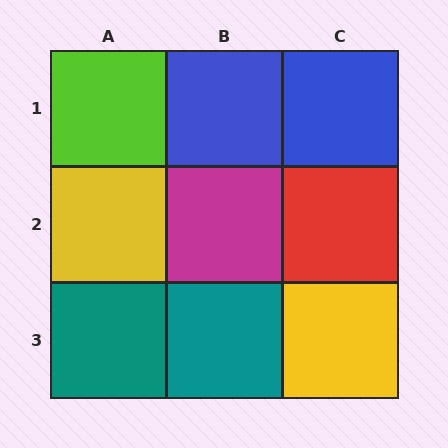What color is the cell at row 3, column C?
Yellow.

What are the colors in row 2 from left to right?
Yellow, magenta, red.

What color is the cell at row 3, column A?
Teal.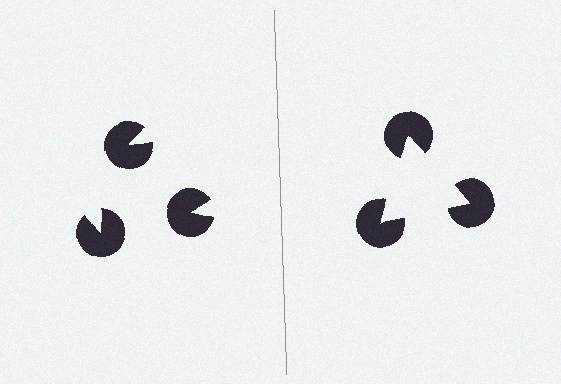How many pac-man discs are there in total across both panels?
6 — 3 on each side.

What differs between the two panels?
The pac-man discs are positioned identically on both sides; only the wedge orientations differ. On the right they align to a triangle; on the left they are misaligned.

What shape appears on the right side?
An illusory triangle.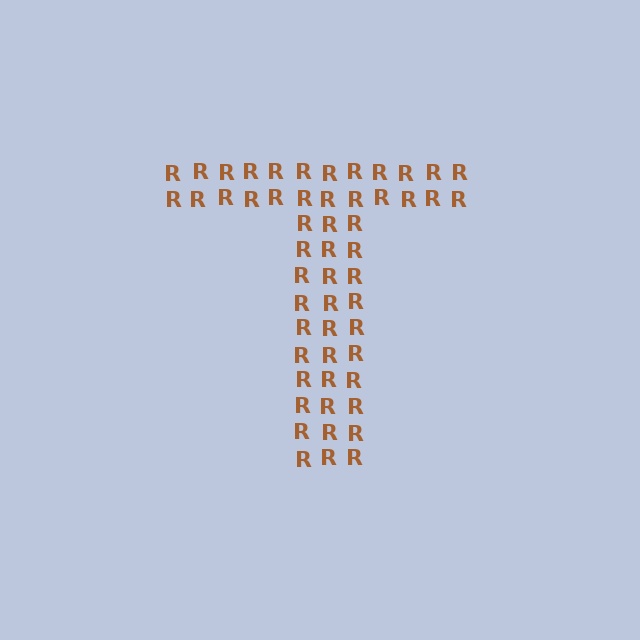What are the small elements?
The small elements are letter R's.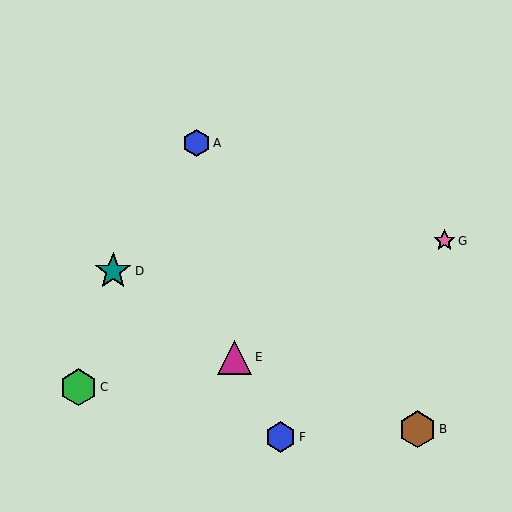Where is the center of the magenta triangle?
The center of the magenta triangle is at (235, 357).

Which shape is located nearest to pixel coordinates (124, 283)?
The teal star (labeled D) at (113, 271) is nearest to that location.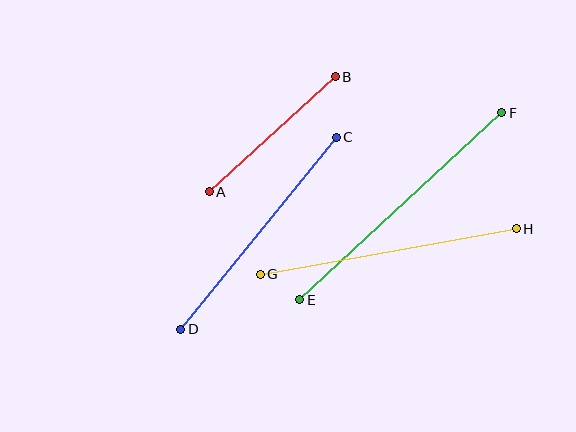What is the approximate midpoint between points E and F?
The midpoint is at approximately (401, 206) pixels.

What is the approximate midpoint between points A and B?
The midpoint is at approximately (272, 134) pixels.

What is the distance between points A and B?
The distance is approximately 171 pixels.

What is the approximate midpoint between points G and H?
The midpoint is at approximately (388, 251) pixels.